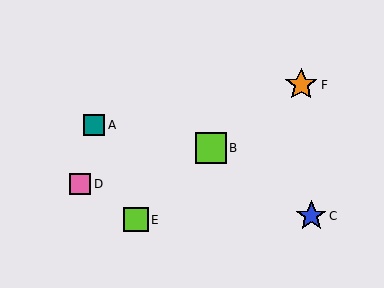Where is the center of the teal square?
The center of the teal square is at (94, 125).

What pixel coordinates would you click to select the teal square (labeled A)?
Click at (94, 125) to select the teal square A.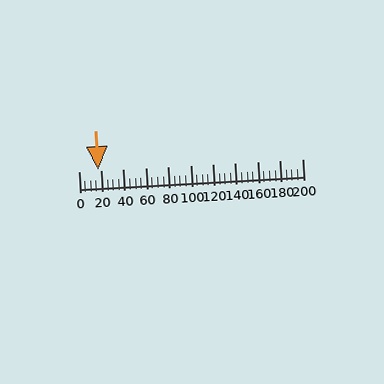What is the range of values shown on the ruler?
The ruler shows values from 0 to 200.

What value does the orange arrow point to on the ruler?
The orange arrow points to approximately 18.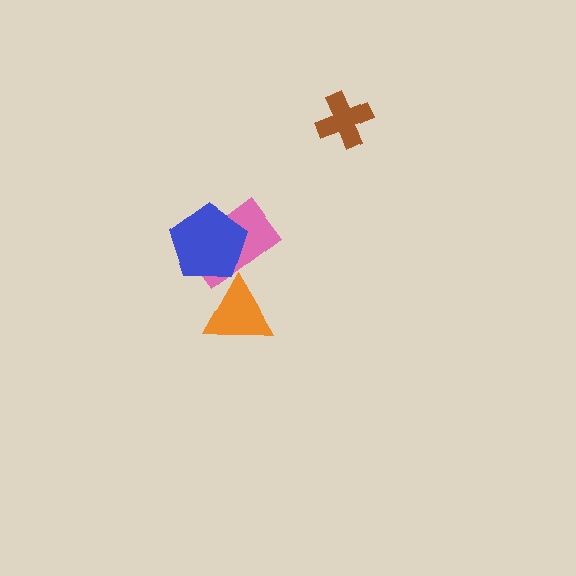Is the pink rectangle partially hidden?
Yes, it is partially covered by another shape.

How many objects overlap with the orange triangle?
1 object overlaps with the orange triangle.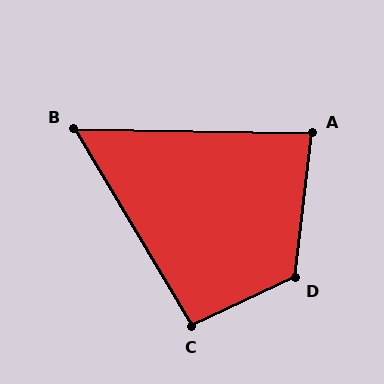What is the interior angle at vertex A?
Approximately 84 degrees (acute).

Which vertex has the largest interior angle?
D, at approximately 122 degrees.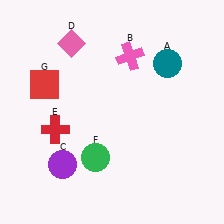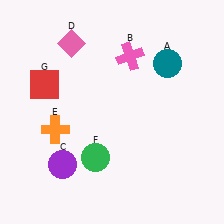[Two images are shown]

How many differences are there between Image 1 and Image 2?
There is 1 difference between the two images.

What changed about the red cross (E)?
In Image 1, E is red. In Image 2, it changed to orange.